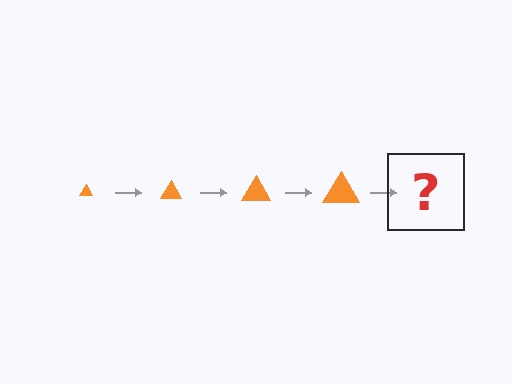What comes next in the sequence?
The next element should be an orange triangle, larger than the previous one.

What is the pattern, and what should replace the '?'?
The pattern is that the triangle gets progressively larger each step. The '?' should be an orange triangle, larger than the previous one.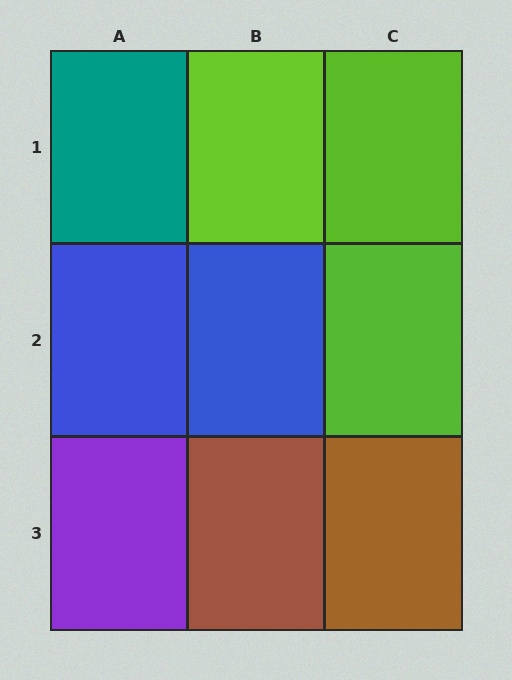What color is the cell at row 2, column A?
Blue.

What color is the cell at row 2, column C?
Lime.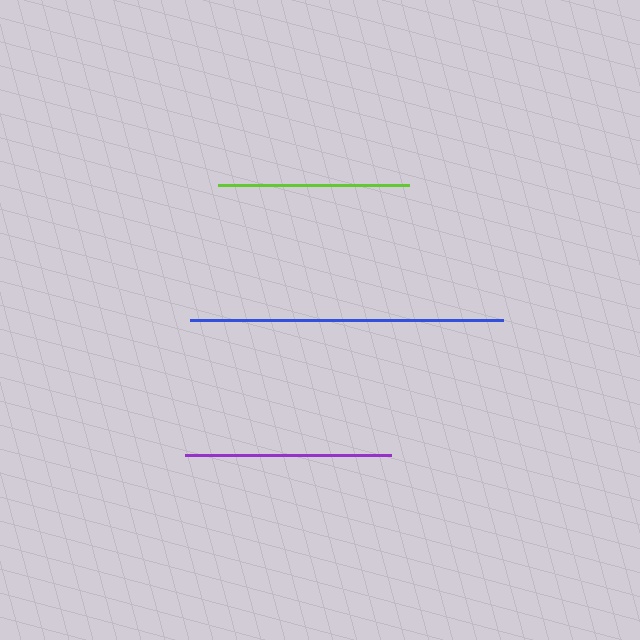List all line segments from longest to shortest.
From longest to shortest: blue, purple, lime.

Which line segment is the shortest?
The lime line is the shortest at approximately 192 pixels.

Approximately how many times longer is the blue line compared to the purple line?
The blue line is approximately 1.5 times the length of the purple line.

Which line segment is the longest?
The blue line is the longest at approximately 313 pixels.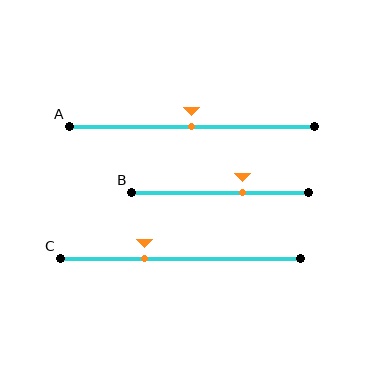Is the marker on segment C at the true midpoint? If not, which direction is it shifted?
No, the marker on segment C is shifted to the left by about 15% of the segment length.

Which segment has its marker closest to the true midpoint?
Segment A has its marker closest to the true midpoint.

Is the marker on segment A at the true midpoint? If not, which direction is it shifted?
Yes, the marker on segment A is at the true midpoint.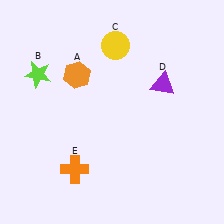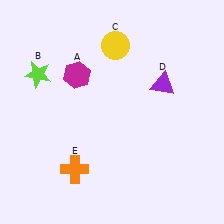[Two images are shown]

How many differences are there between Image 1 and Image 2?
There is 1 difference between the two images.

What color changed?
The hexagon (A) changed from orange in Image 1 to magenta in Image 2.